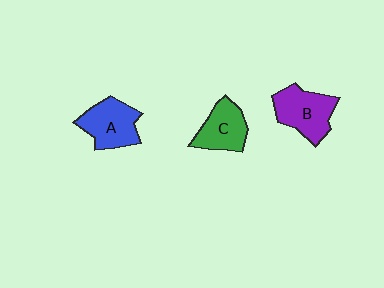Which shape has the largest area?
Shape B (purple).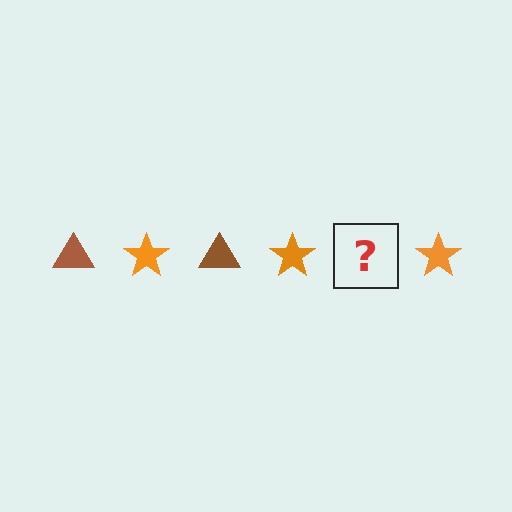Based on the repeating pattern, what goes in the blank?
The blank should be a brown triangle.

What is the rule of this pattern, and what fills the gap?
The rule is that the pattern alternates between brown triangle and orange star. The gap should be filled with a brown triangle.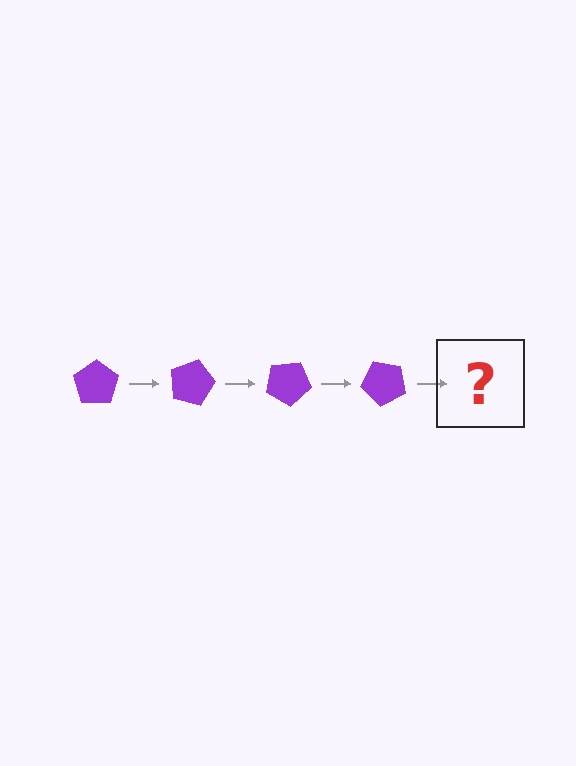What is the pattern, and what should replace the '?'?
The pattern is that the pentagon rotates 15 degrees each step. The '?' should be a purple pentagon rotated 60 degrees.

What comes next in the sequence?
The next element should be a purple pentagon rotated 60 degrees.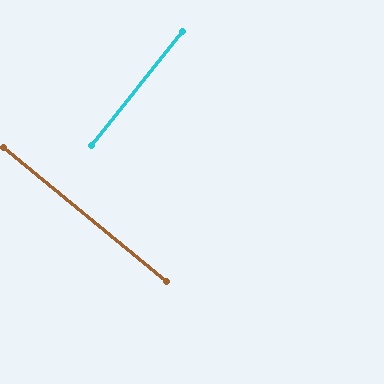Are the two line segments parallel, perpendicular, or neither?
Perpendicular — they meet at approximately 89°.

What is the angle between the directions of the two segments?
Approximately 89 degrees.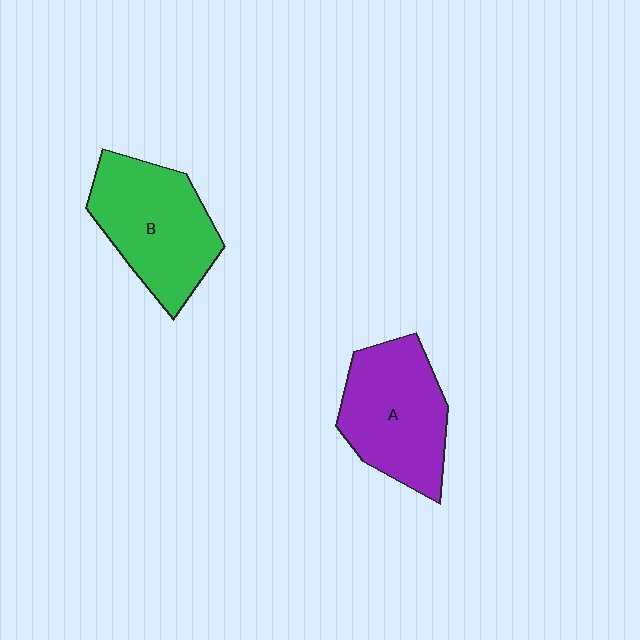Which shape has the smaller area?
Shape A (purple).